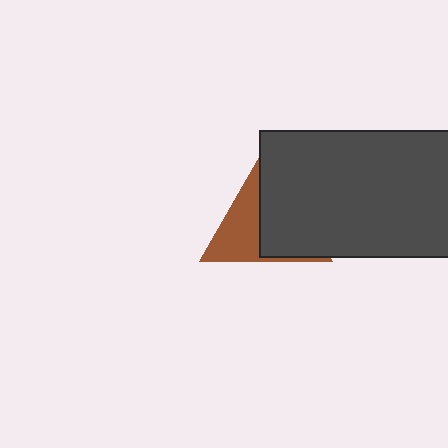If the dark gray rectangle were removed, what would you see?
You would see the complete brown triangle.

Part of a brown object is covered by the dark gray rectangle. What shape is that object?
It is a triangle.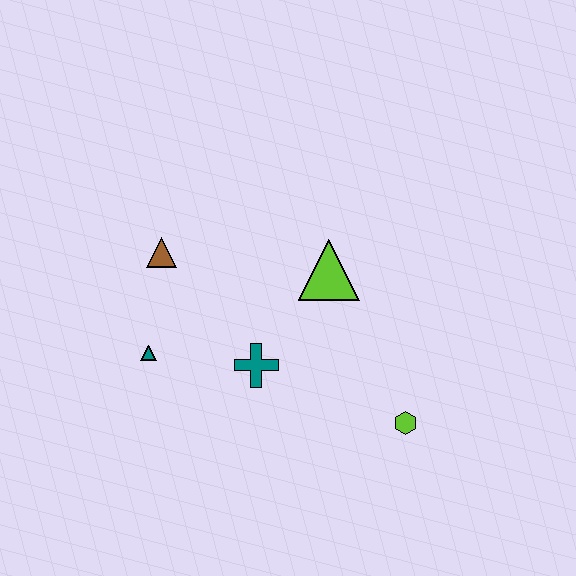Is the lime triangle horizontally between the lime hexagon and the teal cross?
Yes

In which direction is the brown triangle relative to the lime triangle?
The brown triangle is to the left of the lime triangle.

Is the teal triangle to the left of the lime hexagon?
Yes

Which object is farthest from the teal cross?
The lime hexagon is farthest from the teal cross.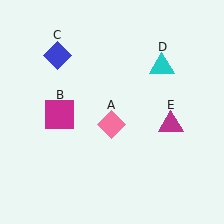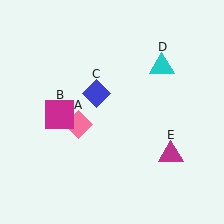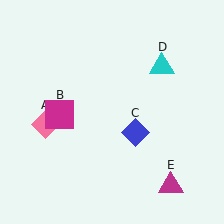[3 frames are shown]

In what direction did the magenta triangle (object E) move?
The magenta triangle (object E) moved down.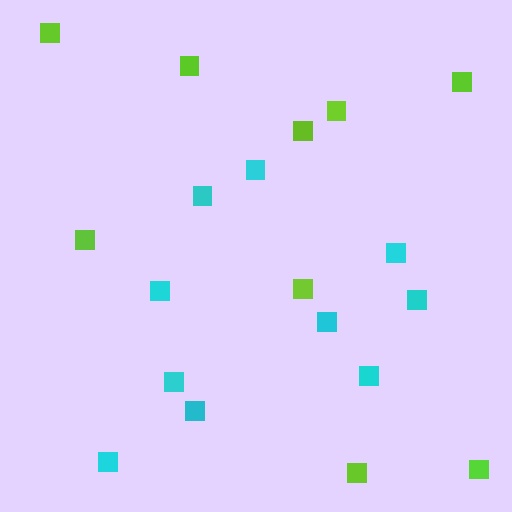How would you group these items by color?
There are 2 groups: one group of cyan squares (10) and one group of lime squares (9).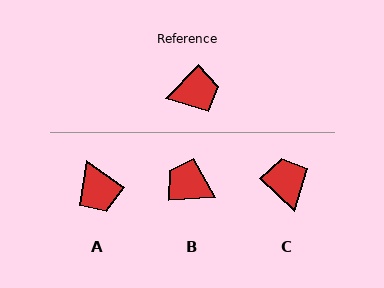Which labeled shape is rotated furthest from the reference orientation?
B, about 137 degrees away.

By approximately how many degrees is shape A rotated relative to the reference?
Approximately 81 degrees clockwise.